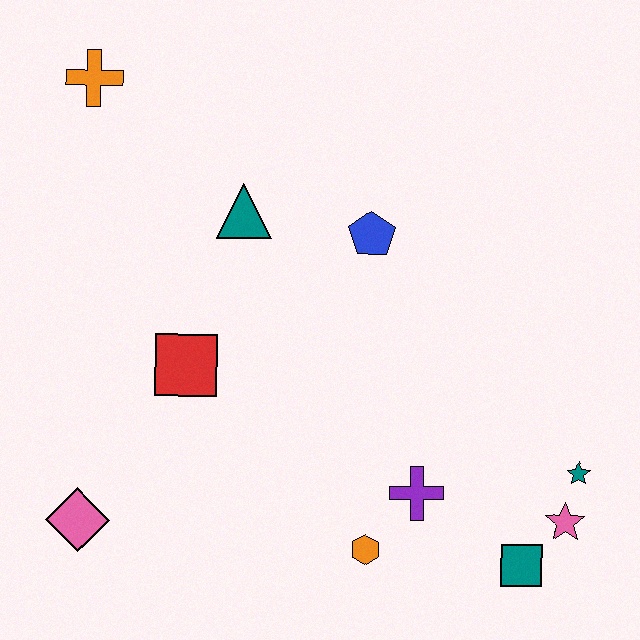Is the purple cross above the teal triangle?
No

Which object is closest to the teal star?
The pink star is closest to the teal star.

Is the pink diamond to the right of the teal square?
No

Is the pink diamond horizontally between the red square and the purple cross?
No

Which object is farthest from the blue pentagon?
The pink diamond is farthest from the blue pentagon.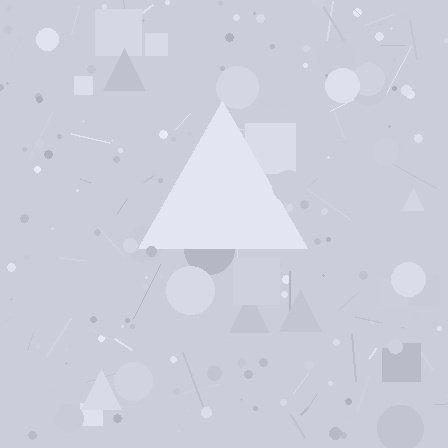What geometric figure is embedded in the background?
A triangle is embedded in the background.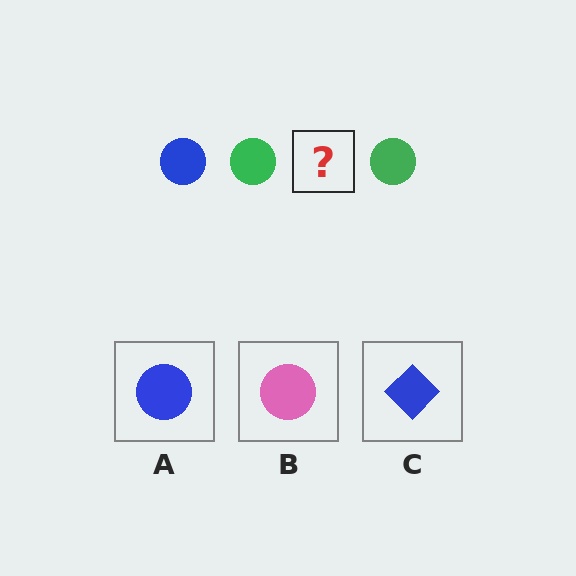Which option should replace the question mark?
Option A.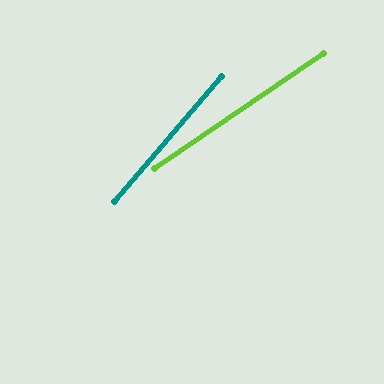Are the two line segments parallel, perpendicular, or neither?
Neither parallel nor perpendicular — they differ by about 15°.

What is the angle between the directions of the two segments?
Approximately 15 degrees.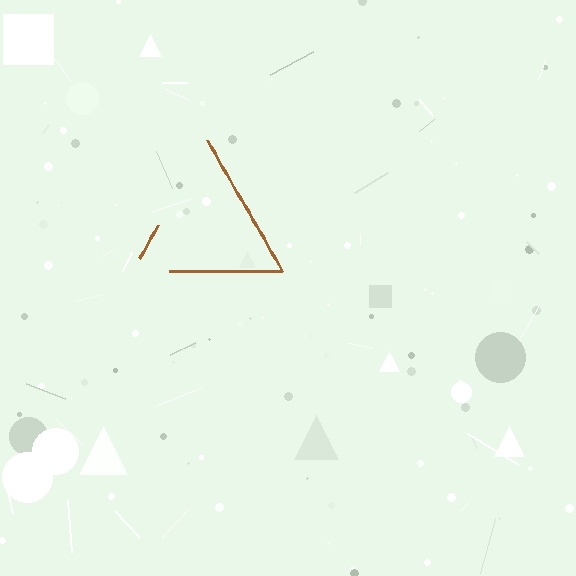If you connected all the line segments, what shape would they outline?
They would outline a triangle.